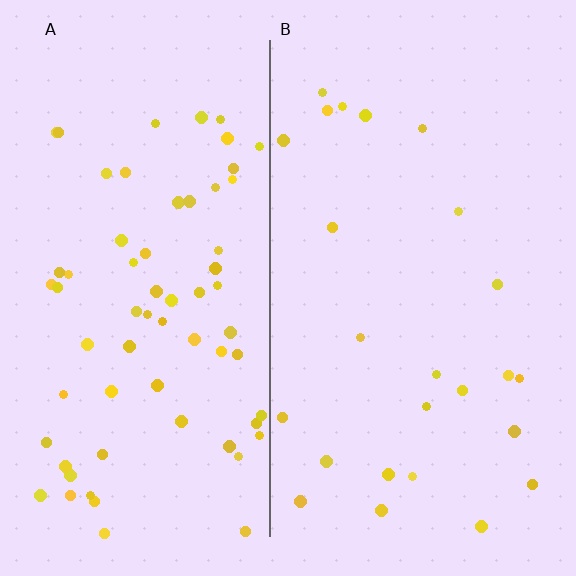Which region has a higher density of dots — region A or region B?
A (the left).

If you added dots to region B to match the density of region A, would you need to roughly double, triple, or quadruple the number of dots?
Approximately triple.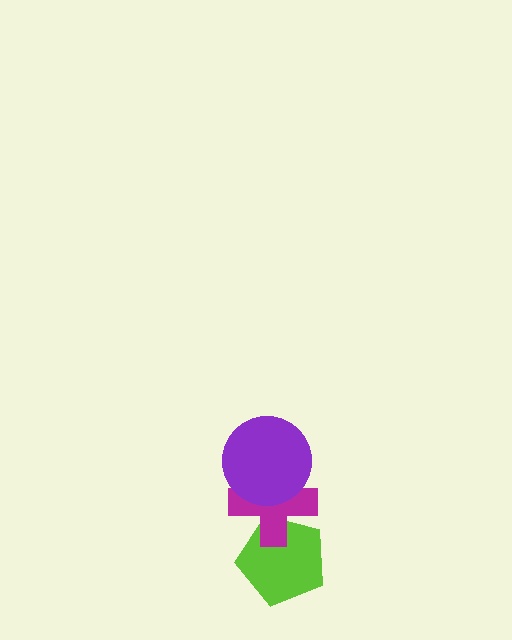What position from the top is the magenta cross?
The magenta cross is 2nd from the top.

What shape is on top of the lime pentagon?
The magenta cross is on top of the lime pentagon.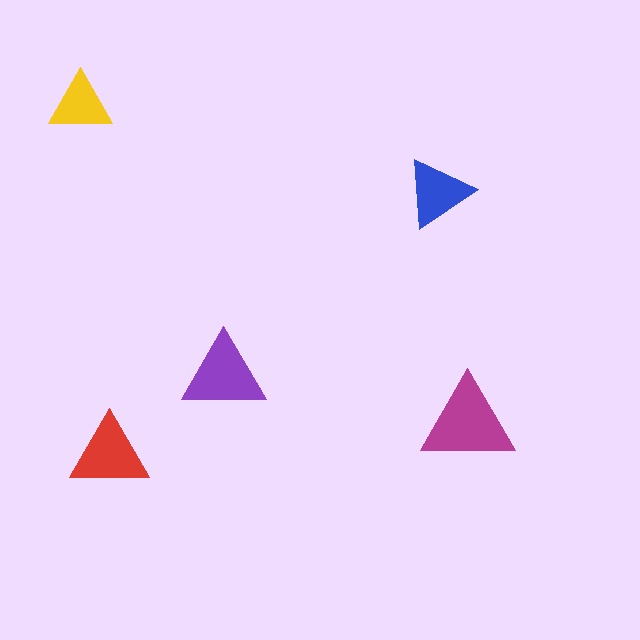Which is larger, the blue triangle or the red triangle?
The red one.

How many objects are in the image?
There are 5 objects in the image.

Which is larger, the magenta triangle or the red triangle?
The magenta one.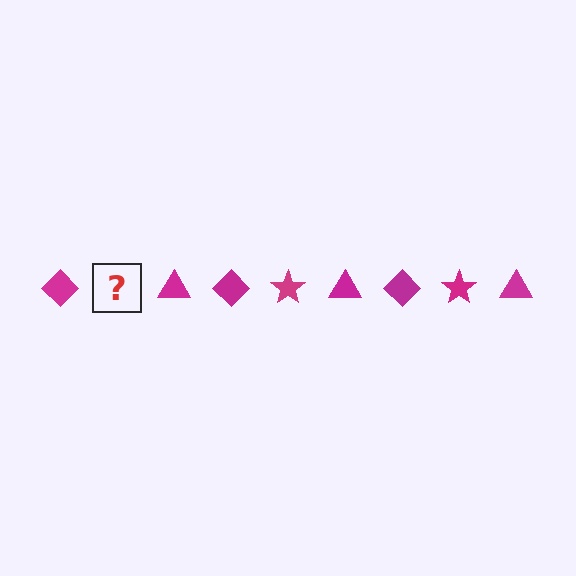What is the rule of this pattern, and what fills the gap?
The rule is that the pattern cycles through diamond, star, triangle shapes in magenta. The gap should be filled with a magenta star.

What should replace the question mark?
The question mark should be replaced with a magenta star.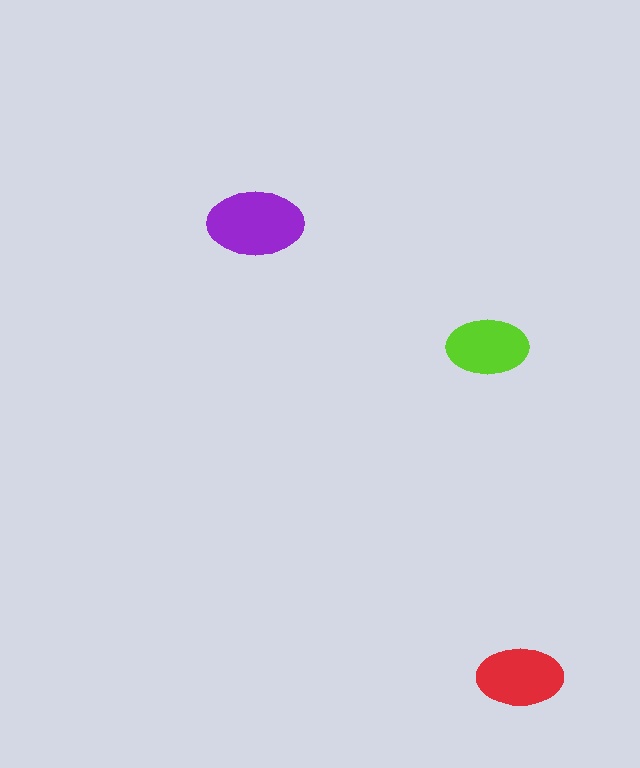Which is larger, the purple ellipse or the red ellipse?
The purple one.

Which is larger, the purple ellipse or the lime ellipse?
The purple one.